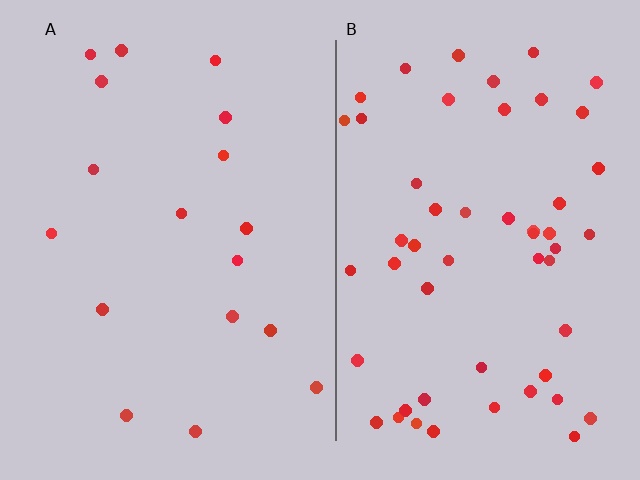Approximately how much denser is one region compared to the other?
Approximately 3.0× — region B over region A.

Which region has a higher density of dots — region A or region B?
B (the right).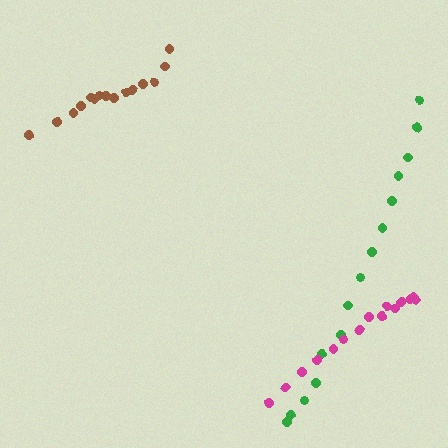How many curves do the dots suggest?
There are 3 distinct paths.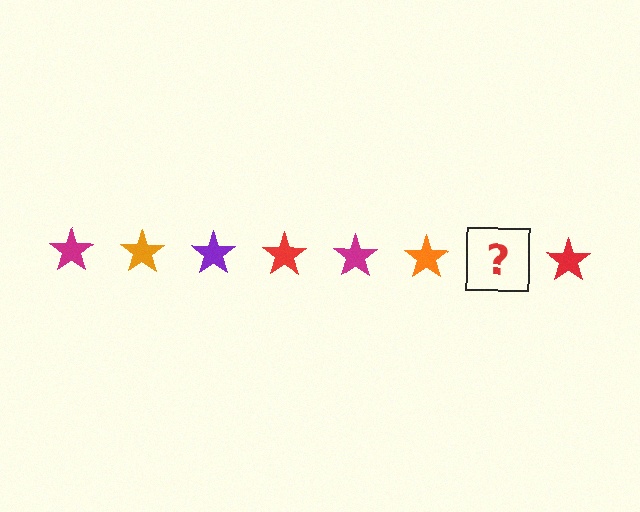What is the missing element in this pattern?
The missing element is a purple star.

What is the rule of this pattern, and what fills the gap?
The rule is that the pattern cycles through magenta, orange, purple, red stars. The gap should be filled with a purple star.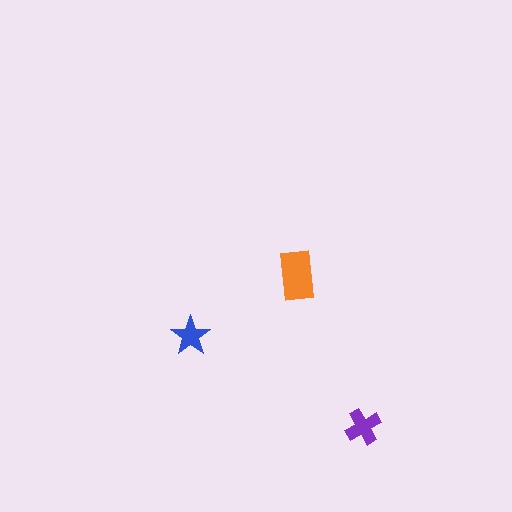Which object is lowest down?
The purple cross is bottommost.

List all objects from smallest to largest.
The blue star, the purple cross, the orange rectangle.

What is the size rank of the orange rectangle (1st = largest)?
1st.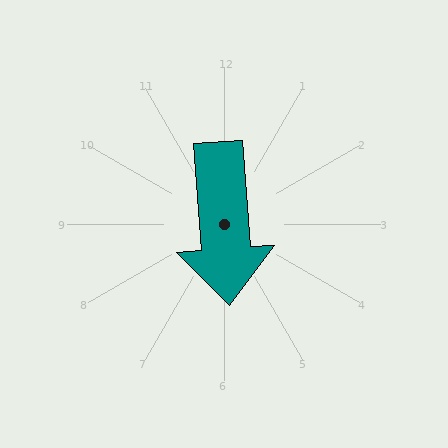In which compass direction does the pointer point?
South.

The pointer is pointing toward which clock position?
Roughly 6 o'clock.